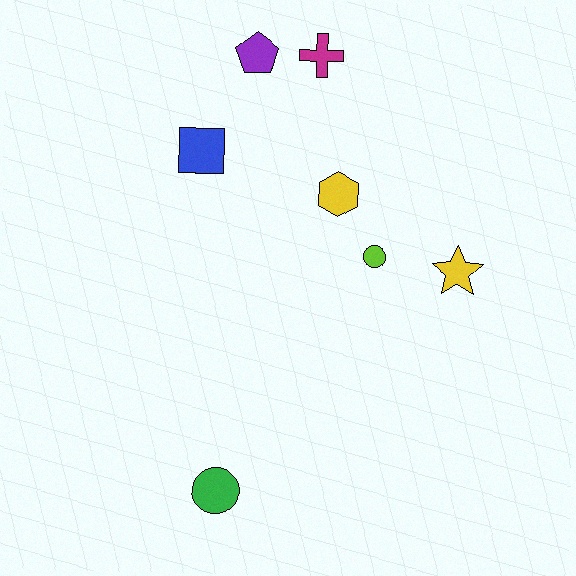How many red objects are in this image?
There are no red objects.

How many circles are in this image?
There are 2 circles.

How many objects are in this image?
There are 7 objects.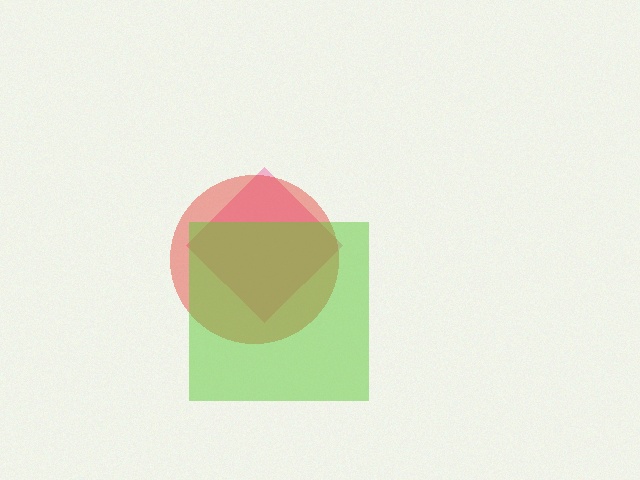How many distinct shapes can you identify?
There are 3 distinct shapes: a pink diamond, a red circle, a lime square.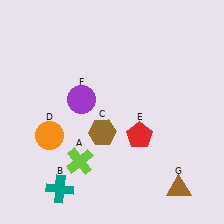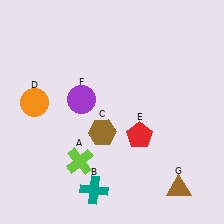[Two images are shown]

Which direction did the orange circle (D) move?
The orange circle (D) moved up.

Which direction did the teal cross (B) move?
The teal cross (B) moved right.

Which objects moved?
The objects that moved are: the teal cross (B), the orange circle (D).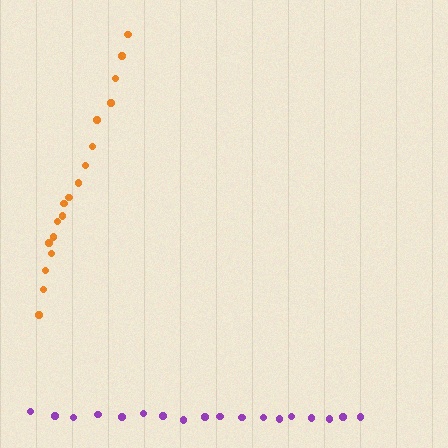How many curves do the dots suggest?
There are 2 distinct paths.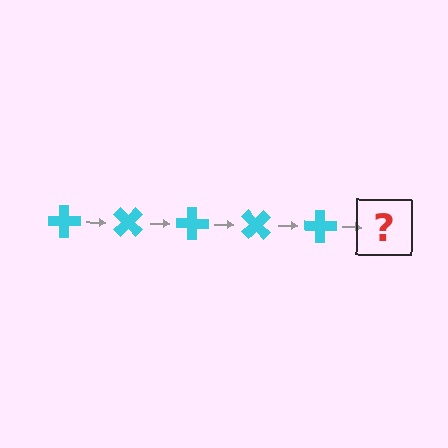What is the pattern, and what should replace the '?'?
The pattern is that the cross rotates 45 degrees each step. The '?' should be a cyan cross rotated 225 degrees.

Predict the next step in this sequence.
The next step is a cyan cross rotated 225 degrees.